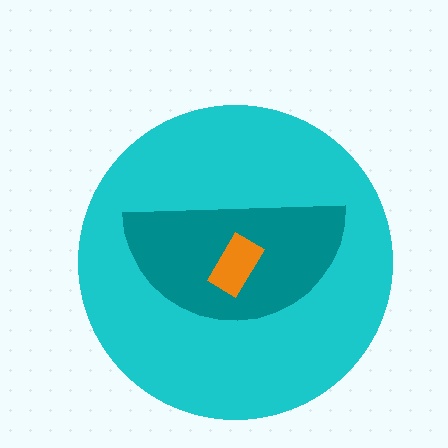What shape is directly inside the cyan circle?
The teal semicircle.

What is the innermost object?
The orange rectangle.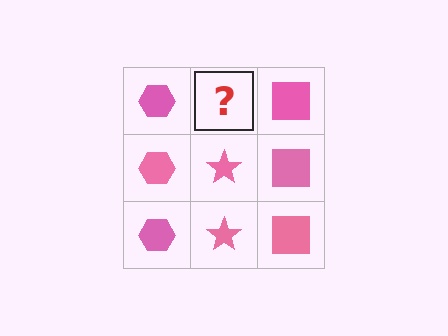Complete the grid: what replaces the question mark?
The question mark should be replaced with a pink star.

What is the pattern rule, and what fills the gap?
The rule is that each column has a consistent shape. The gap should be filled with a pink star.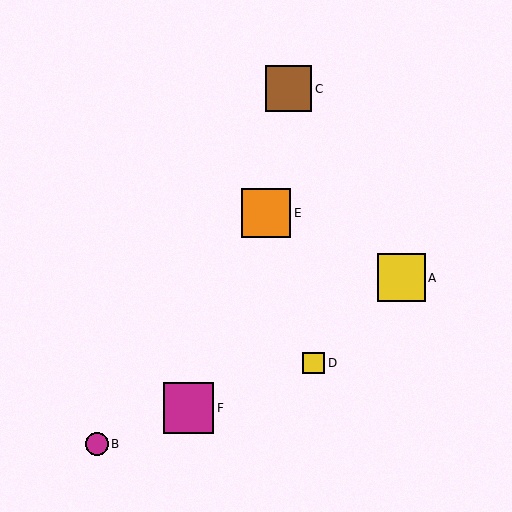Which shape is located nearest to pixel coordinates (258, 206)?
The orange square (labeled E) at (266, 213) is nearest to that location.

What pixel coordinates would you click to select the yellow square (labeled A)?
Click at (401, 278) to select the yellow square A.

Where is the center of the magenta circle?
The center of the magenta circle is at (97, 444).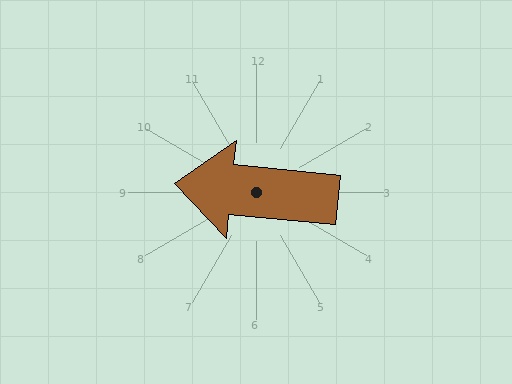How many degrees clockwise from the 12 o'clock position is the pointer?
Approximately 276 degrees.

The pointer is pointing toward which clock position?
Roughly 9 o'clock.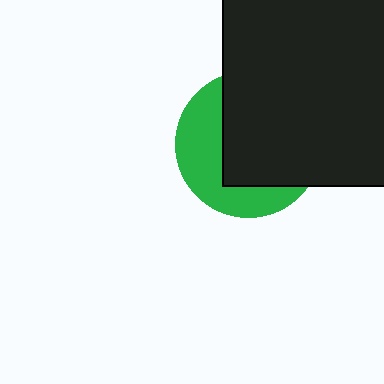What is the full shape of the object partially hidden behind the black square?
The partially hidden object is a green circle.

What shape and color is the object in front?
The object in front is a black square.